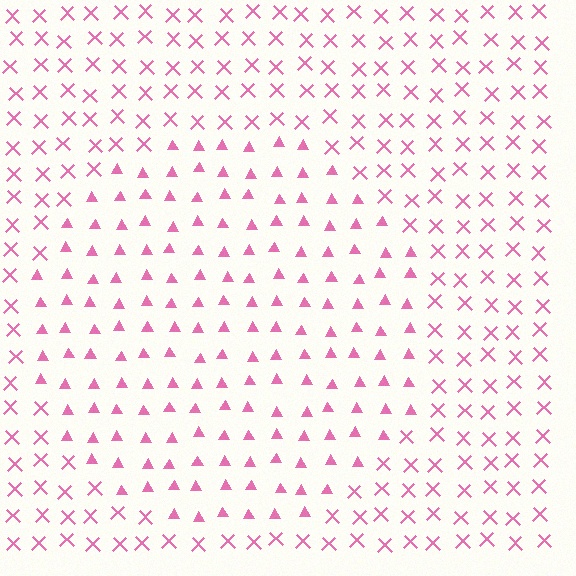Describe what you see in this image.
The image is filled with small pink elements arranged in a uniform grid. A circle-shaped region contains triangles, while the surrounding area contains X marks. The boundary is defined purely by the change in element shape.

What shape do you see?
I see a circle.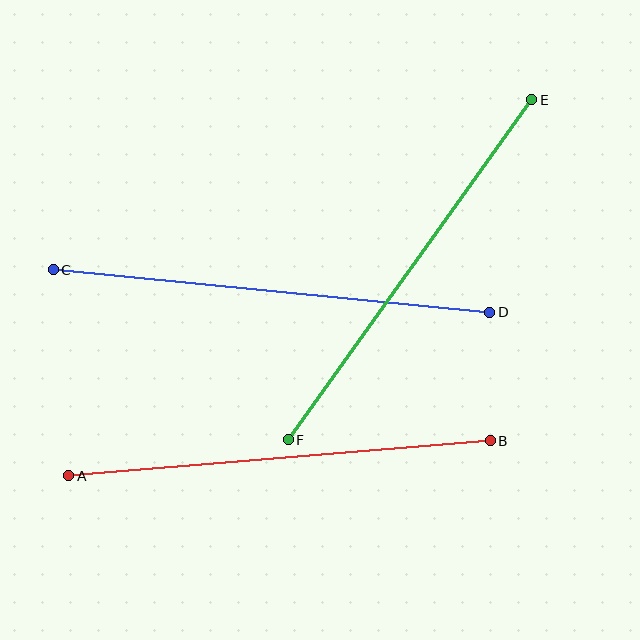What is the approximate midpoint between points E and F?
The midpoint is at approximately (410, 270) pixels.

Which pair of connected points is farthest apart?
Points C and D are farthest apart.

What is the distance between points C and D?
The distance is approximately 439 pixels.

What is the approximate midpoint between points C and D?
The midpoint is at approximately (272, 291) pixels.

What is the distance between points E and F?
The distance is approximately 418 pixels.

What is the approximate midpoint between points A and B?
The midpoint is at approximately (279, 458) pixels.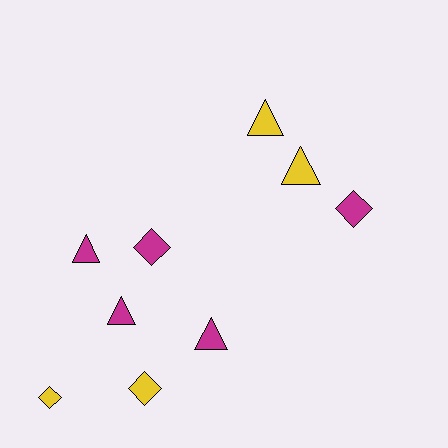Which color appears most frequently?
Magenta, with 5 objects.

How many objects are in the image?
There are 9 objects.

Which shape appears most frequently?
Triangle, with 5 objects.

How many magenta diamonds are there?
There are 2 magenta diamonds.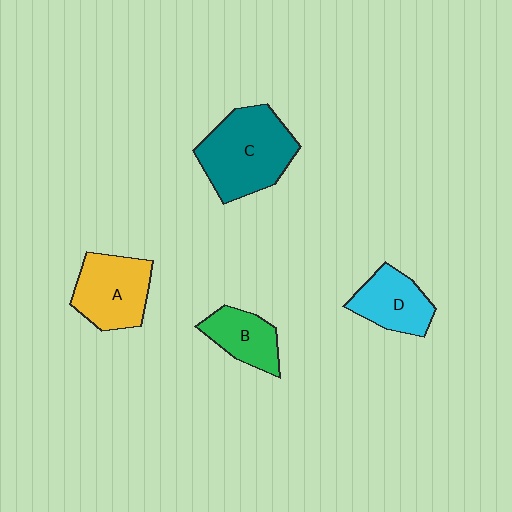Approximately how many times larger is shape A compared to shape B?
Approximately 1.5 times.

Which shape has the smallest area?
Shape B (green).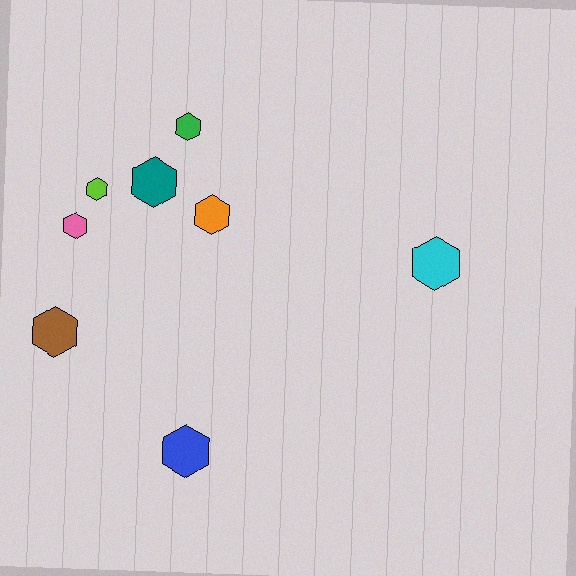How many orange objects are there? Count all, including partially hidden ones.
There is 1 orange object.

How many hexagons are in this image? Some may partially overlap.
There are 8 hexagons.